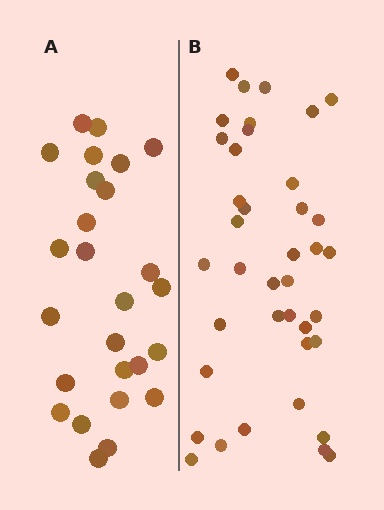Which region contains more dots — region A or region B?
Region B (the right region) has more dots.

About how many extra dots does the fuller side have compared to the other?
Region B has approximately 15 more dots than region A.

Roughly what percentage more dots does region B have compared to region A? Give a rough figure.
About 50% more.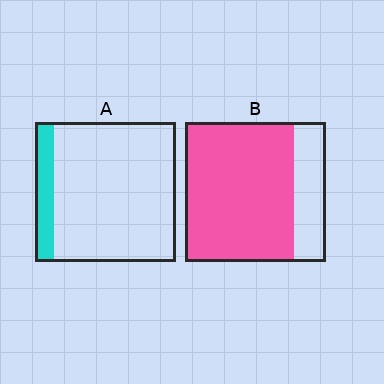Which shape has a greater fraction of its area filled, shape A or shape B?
Shape B.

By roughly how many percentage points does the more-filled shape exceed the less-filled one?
By roughly 65 percentage points (B over A).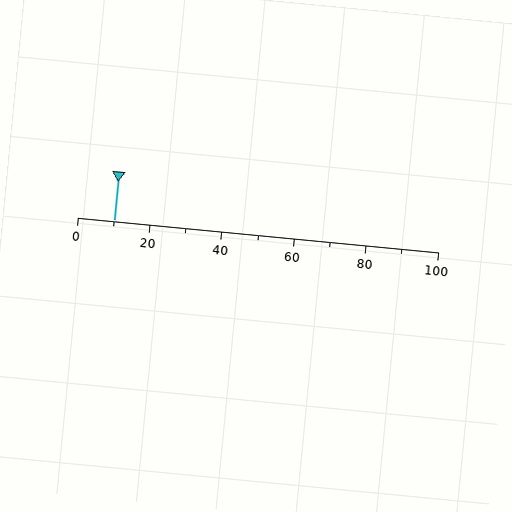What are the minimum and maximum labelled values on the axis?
The axis runs from 0 to 100.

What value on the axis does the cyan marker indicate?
The marker indicates approximately 10.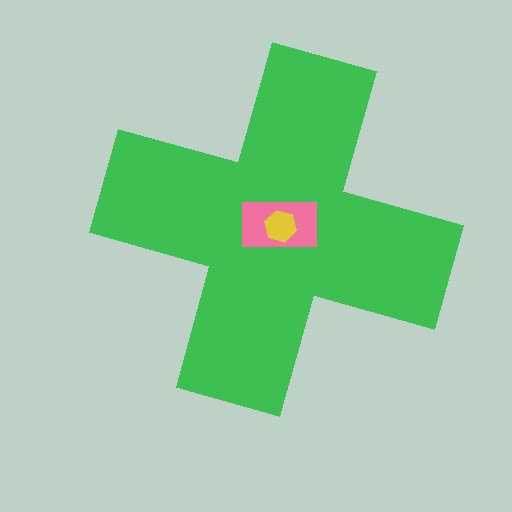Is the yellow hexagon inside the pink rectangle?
Yes.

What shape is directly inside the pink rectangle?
The yellow hexagon.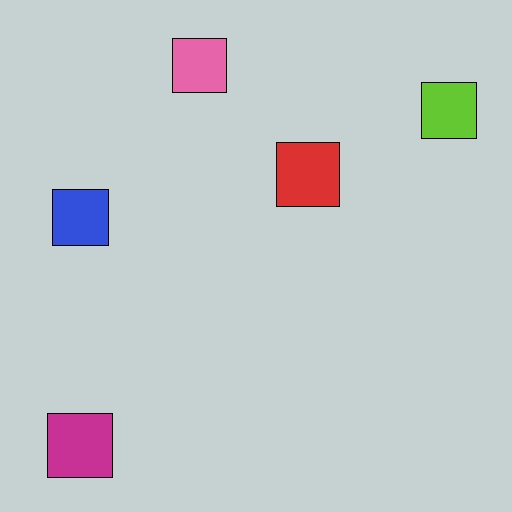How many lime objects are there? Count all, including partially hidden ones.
There is 1 lime object.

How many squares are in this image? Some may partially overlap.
There are 5 squares.